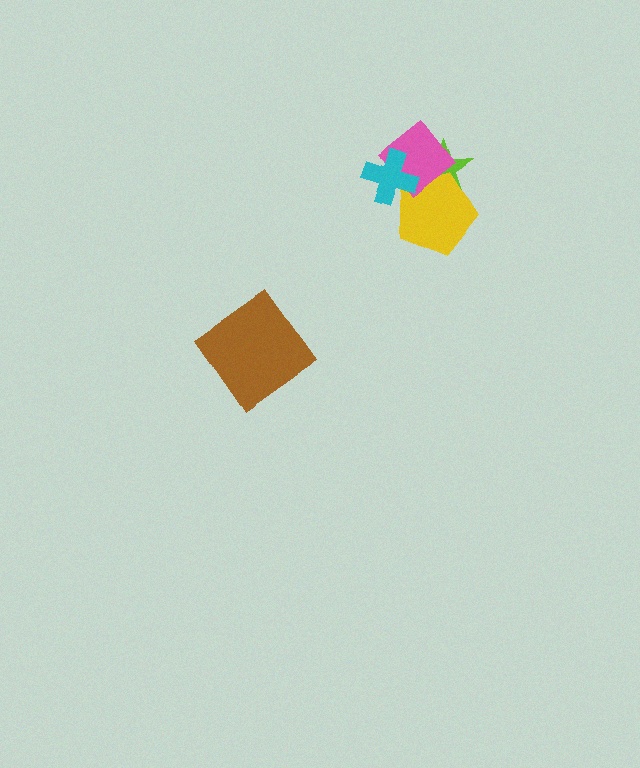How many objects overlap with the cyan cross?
2 objects overlap with the cyan cross.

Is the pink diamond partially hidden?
Yes, it is partially covered by another shape.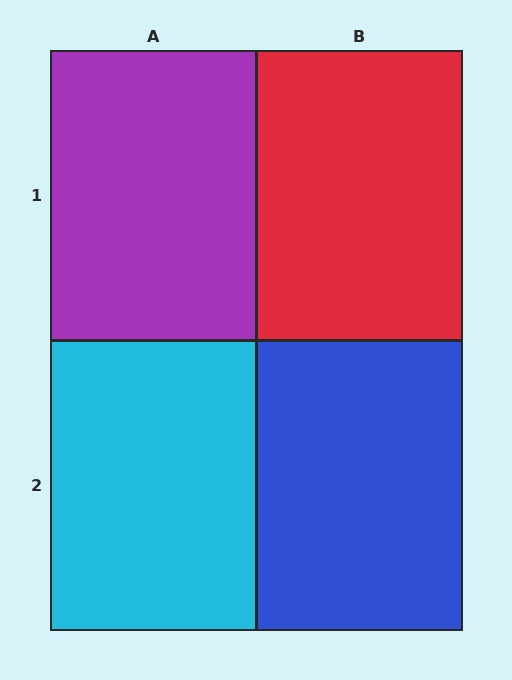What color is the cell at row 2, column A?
Cyan.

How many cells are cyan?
1 cell is cyan.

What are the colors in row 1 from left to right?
Purple, red.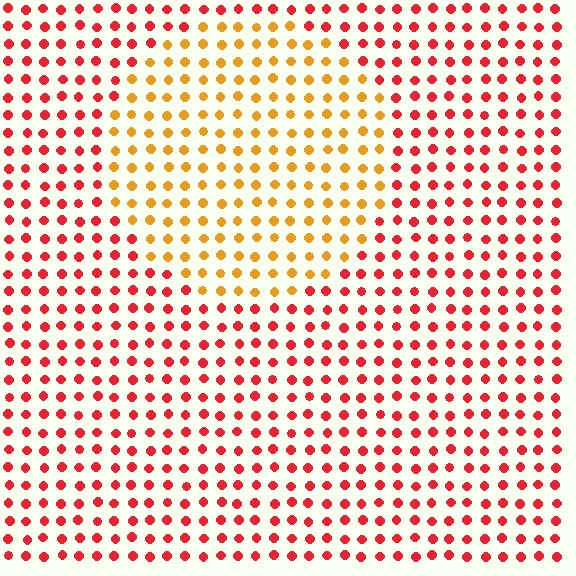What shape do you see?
I see a circle.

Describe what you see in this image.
The image is filled with small red elements in a uniform arrangement. A circle-shaped region is visible where the elements are tinted to a slightly different hue, forming a subtle color boundary.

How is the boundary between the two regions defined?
The boundary is defined purely by a slight shift in hue (about 43 degrees). Spacing, size, and orientation are identical on both sides.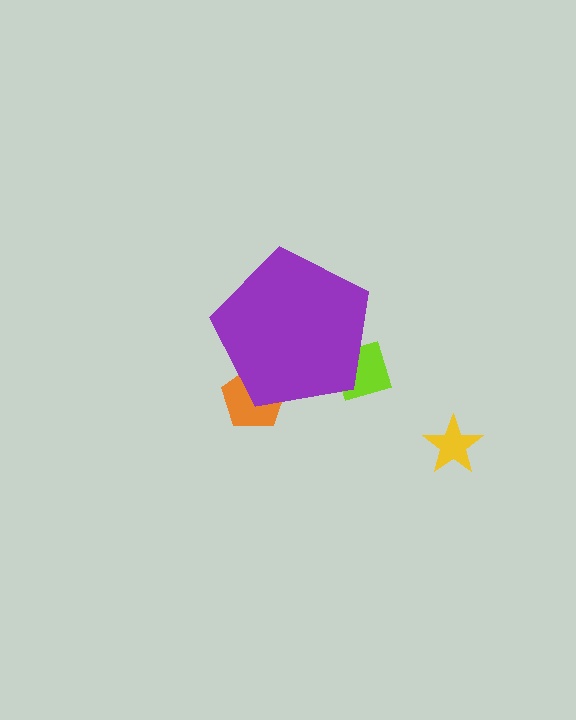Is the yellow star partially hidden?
No, the yellow star is fully visible.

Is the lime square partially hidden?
Yes, the lime square is partially hidden behind the purple pentagon.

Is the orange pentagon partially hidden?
Yes, the orange pentagon is partially hidden behind the purple pentagon.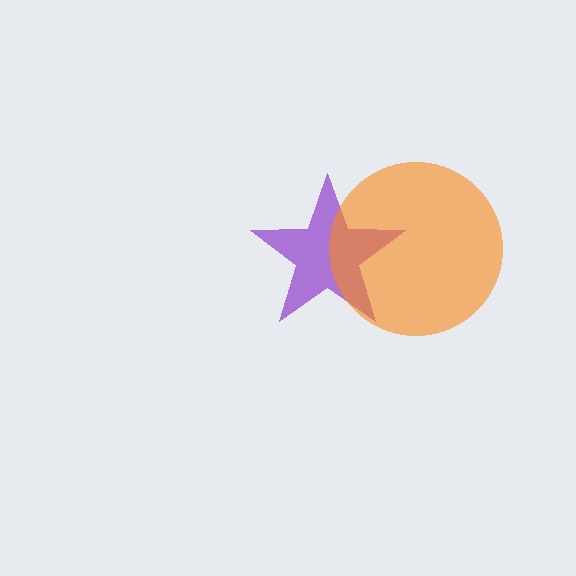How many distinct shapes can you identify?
There are 2 distinct shapes: a purple star, an orange circle.